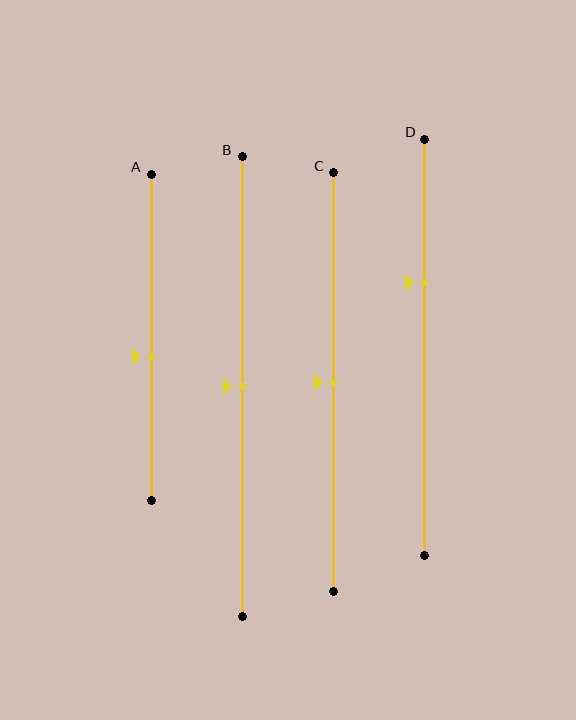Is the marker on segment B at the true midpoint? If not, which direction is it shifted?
Yes, the marker on segment B is at the true midpoint.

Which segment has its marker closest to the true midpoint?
Segment B has its marker closest to the true midpoint.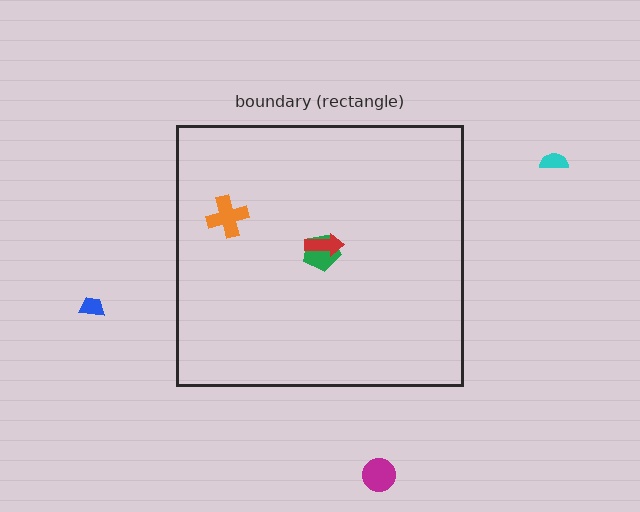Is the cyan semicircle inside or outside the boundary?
Outside.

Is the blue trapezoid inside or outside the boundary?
Outside.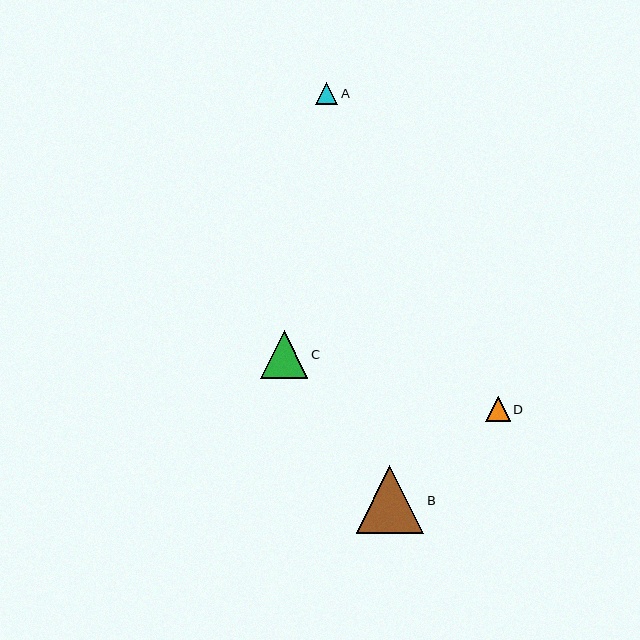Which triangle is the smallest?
Triangle A is the smallest with a size of approximately 23 pixels.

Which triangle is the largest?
Triangle B is the largest with a size of approximately 68 pixels.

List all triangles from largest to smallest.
From largest to smallest: B, C, D, A.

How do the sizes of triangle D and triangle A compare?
Triangle D and triangle A are approximately the same size.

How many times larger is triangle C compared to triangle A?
Triangle C is approximately 2.1 times the size of triangle A.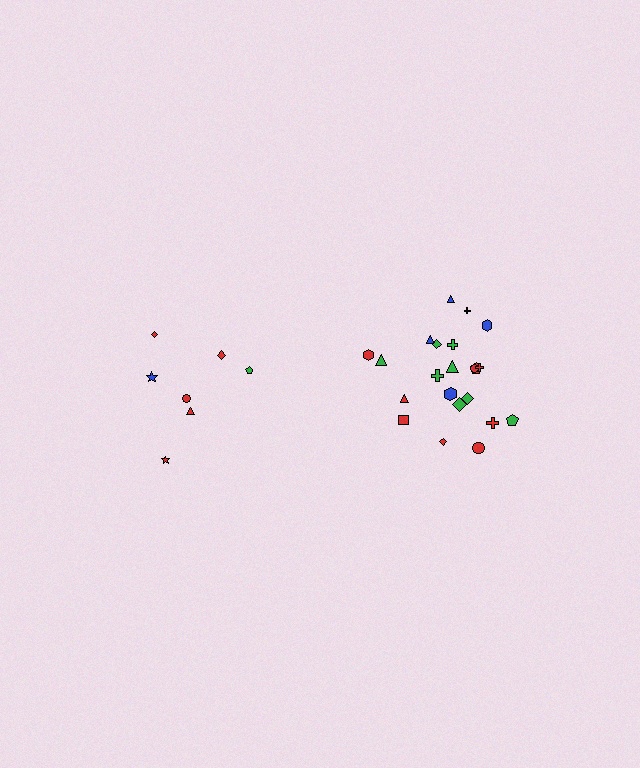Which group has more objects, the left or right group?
The right group.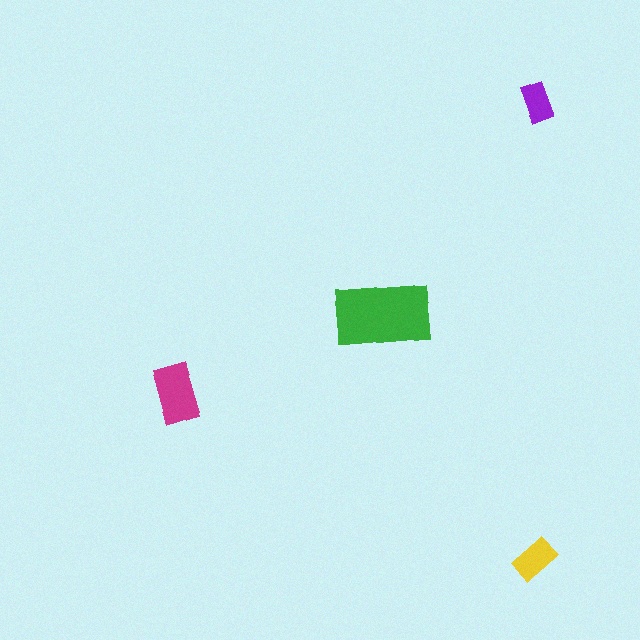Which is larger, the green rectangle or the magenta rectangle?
The green one.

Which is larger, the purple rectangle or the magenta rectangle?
The magenta one.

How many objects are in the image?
There are 4 objects in the image.